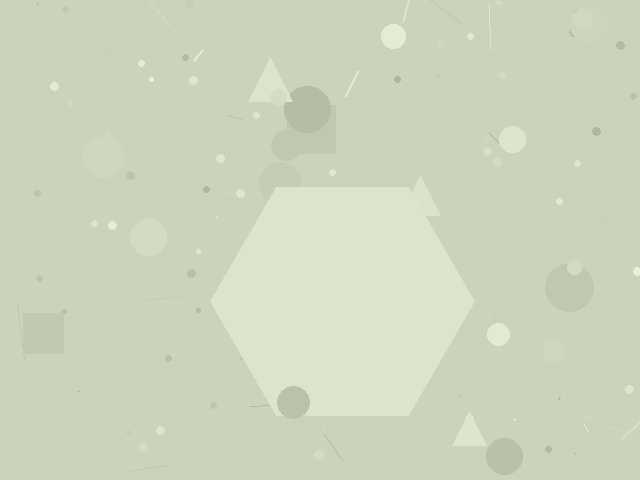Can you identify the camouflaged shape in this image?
The camouflaged shape is a hexagon.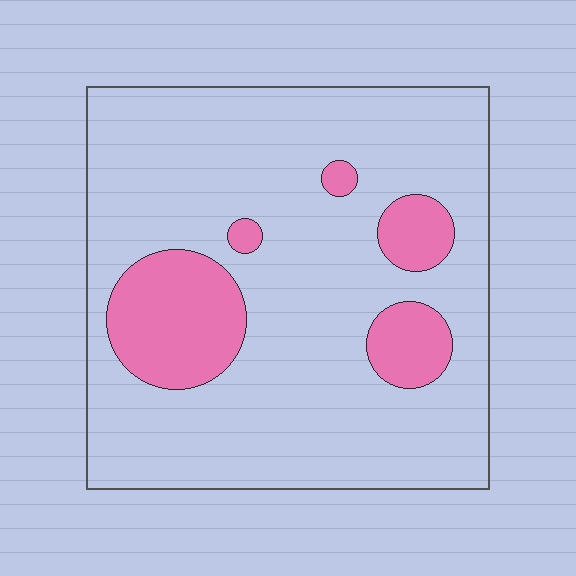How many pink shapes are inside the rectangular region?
5.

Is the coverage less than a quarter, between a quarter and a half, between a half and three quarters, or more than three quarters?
Less than a quarter.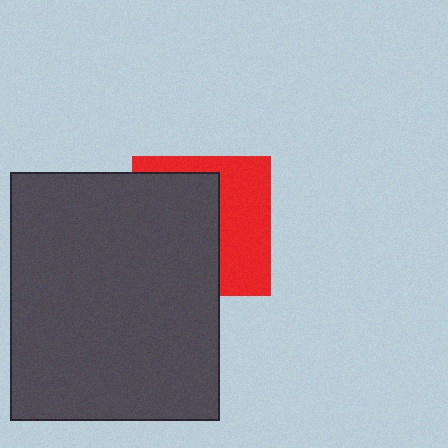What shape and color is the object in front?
The object in front is a dark gray rectangle.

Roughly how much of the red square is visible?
A small part of it is visible (roughly 44%).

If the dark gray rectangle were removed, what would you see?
You would see the complete red square.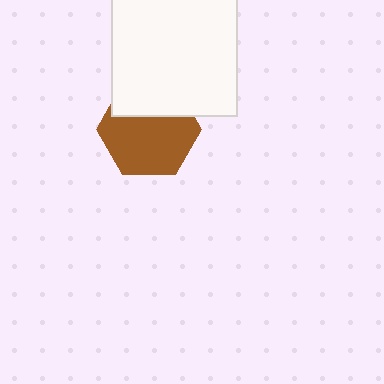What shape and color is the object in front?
The object in front is a white square.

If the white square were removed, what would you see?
You would see the complete brown hexagon.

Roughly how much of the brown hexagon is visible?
Most of it is visible (roughly 67%).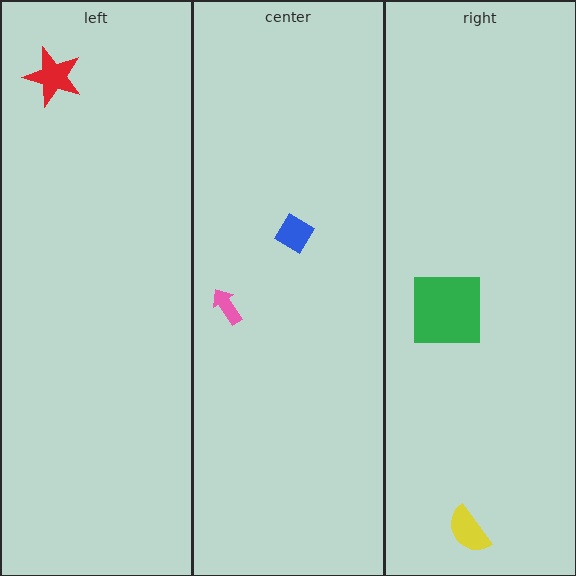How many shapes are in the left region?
1.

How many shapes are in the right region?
2.